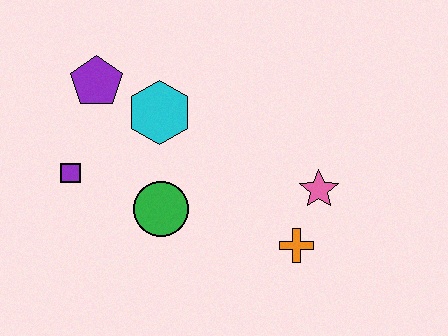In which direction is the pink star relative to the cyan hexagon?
The pink star is to the right of the cyan hexagon.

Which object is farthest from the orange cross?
The purple pentagon is farthest from the orange cross.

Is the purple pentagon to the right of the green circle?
No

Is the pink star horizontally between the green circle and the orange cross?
No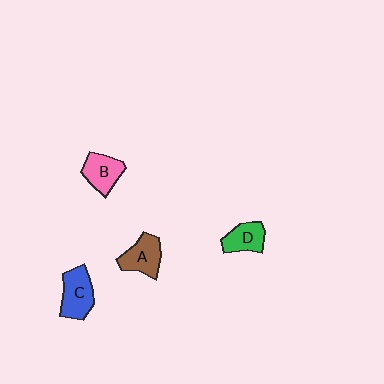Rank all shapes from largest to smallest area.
From largest to smallest: C (blue), A (brown), B (pink), D (green).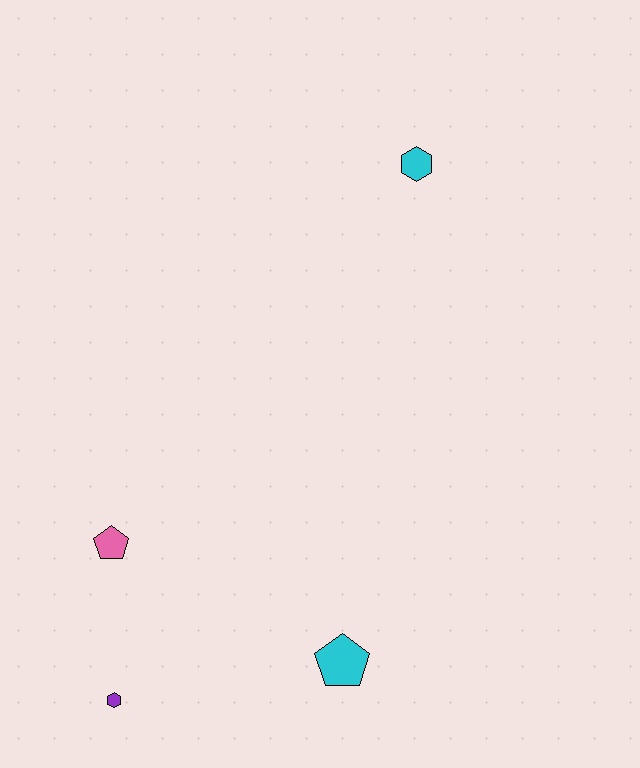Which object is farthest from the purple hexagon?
The cyan hexagon is farthest from the purple hexagon.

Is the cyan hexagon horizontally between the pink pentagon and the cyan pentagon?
No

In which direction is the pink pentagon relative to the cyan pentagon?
The pink pentagon is to the left of the cyan pentagon.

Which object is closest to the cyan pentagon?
The purple hexagon is closest to the cyan pentagon.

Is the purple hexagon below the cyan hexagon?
Yes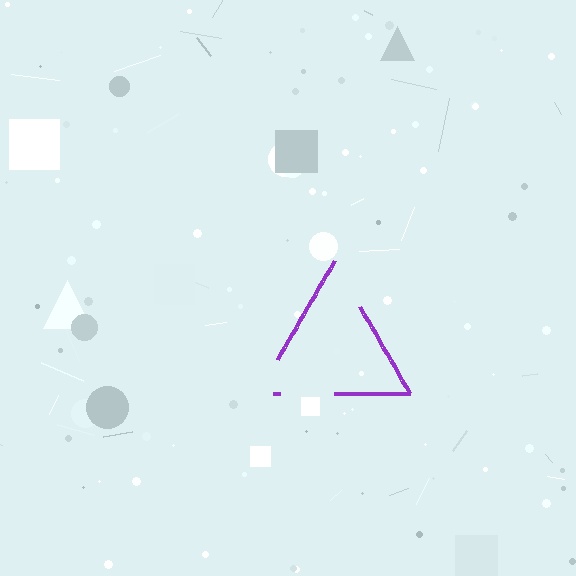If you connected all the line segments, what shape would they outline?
They would outline a triangle.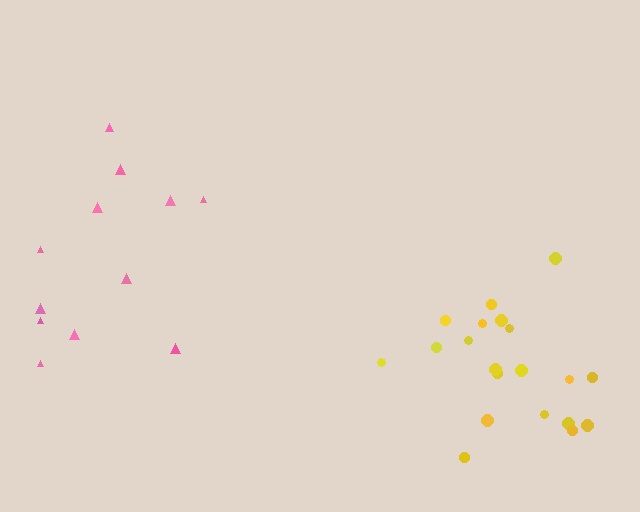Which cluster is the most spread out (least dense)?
Pink.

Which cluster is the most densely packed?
Yellow.